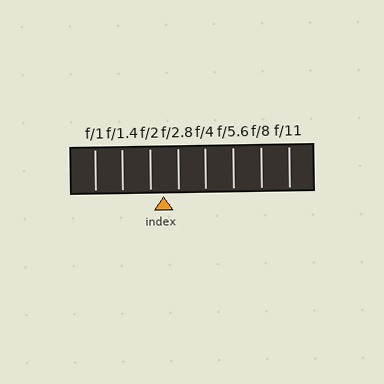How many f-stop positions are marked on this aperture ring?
There are 8 f-stop positions marked.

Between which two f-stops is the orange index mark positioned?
The index mark is between f/2 and f/2.8.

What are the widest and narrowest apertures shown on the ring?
The widest aperture shown is f/1 and the narrowest is f/11.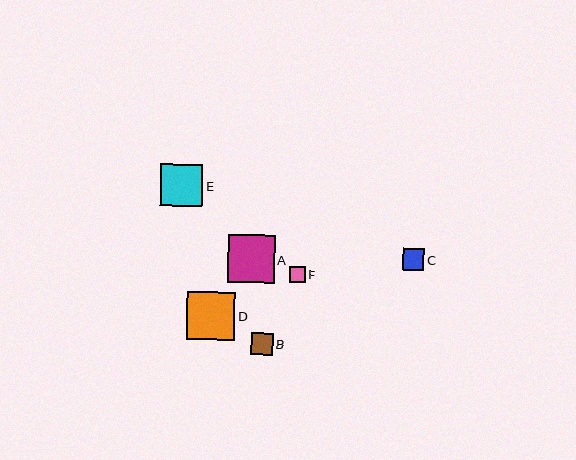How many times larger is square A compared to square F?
Square A is approximately 3.1 times the size of square F.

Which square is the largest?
Square D is the largest with a size of approximately 48 pixels.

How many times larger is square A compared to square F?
Square A is approximately 3.1 times the size of square F.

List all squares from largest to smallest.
From largest to smallest: D, A, E, B, C, F.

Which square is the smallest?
Square F is the smallest with a size of approximately 15 pixels.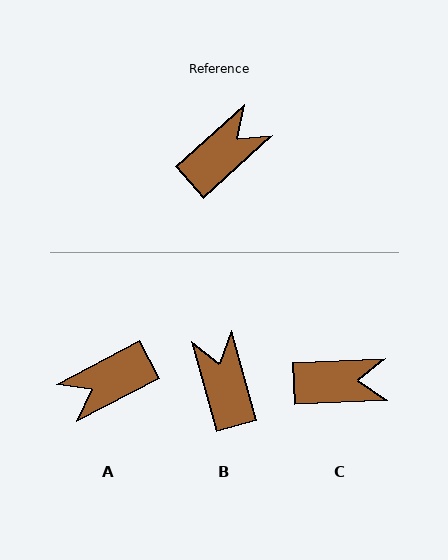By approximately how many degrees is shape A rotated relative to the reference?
Approximately 166 degrees counter-clockwise.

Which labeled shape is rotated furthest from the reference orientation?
A, about 166 degrees away.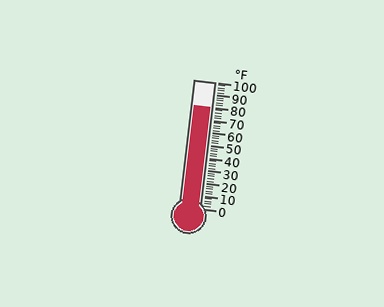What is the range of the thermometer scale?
The thermometer scale ranges from 0°F to 100°F.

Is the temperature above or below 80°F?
The temperature is at 80°F.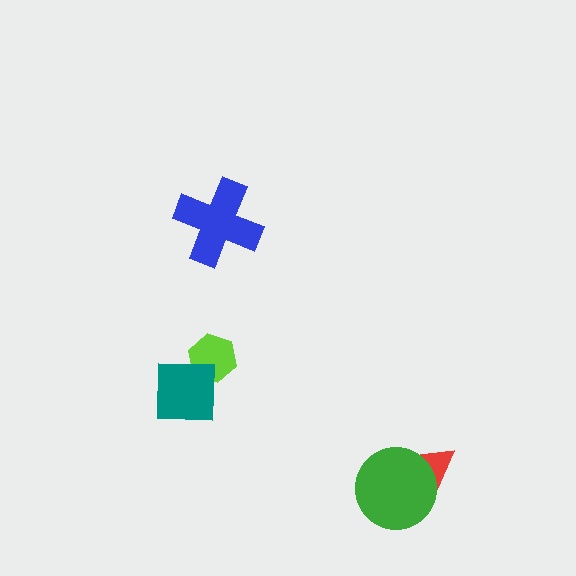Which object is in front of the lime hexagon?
The teal square is in front of the lime hexagon.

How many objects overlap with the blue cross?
0 objects overlap with the blue cross.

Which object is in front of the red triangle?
The green circle is in front of the red triangle.